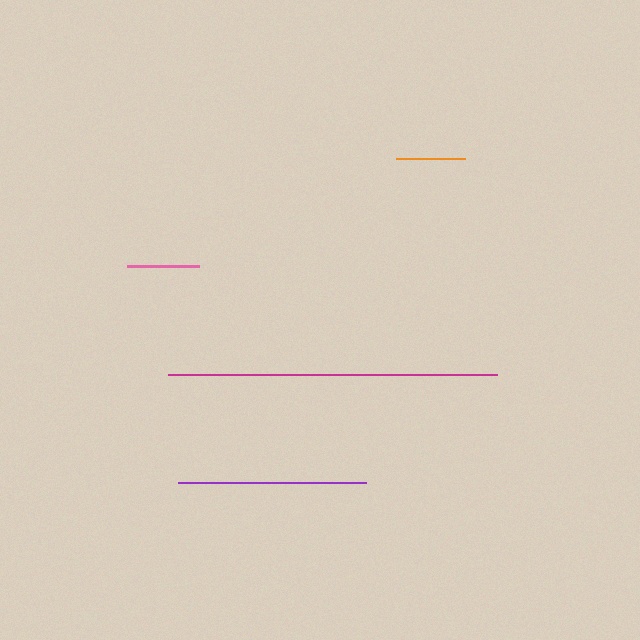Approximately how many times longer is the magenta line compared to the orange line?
The magenta line is approximately 4.8 times the length of the orange line.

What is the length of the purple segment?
The purple segment is approximately 188 pixels long.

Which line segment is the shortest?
The orange line is the shortest at approximately 69 pixels.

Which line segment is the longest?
The magenta line is the longest at approximately 328 pixels.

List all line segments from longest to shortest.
From longest to shortest: magenta, purple, pink, orange.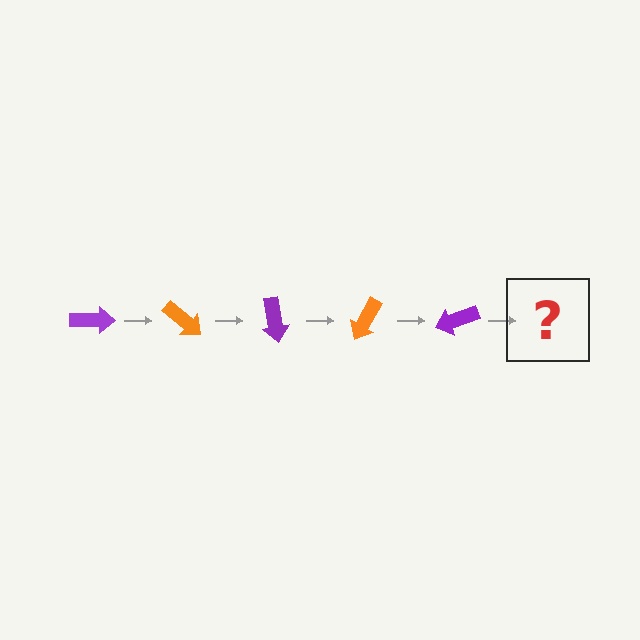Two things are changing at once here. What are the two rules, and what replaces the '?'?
The two rules are that it rotates 40 degrees each step and the color cycles through purple and orange. The '?' should be an orange arrow, rotated 200 degrees from the start.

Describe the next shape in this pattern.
It should be an orange arrow, rotated 200 degrees from the start.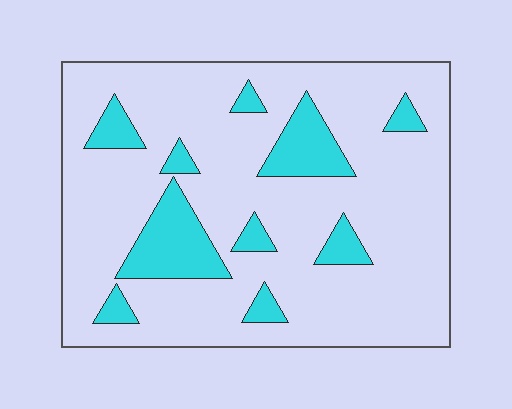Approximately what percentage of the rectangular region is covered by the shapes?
Approximately 15%.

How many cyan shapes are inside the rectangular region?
10.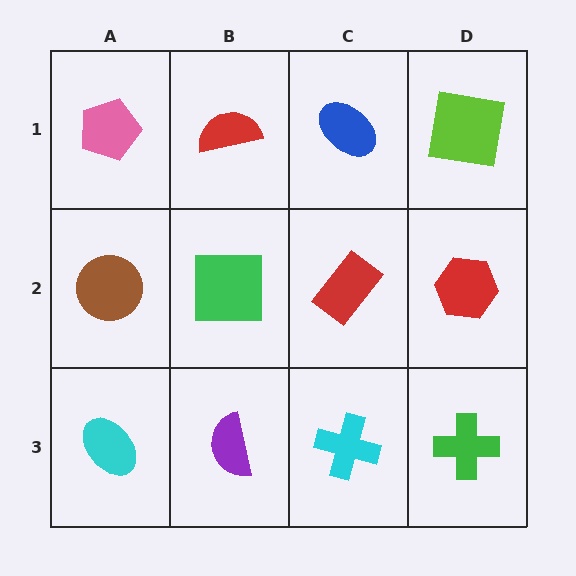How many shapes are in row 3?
4 shapes.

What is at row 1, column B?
A red semicircle.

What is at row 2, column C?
A red rectangle.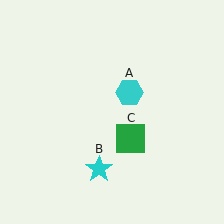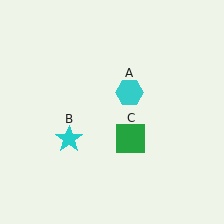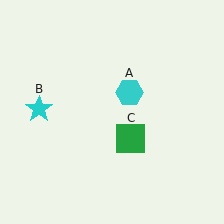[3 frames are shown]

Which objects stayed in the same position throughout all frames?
Cyan hexagon (object A) and green square (object C) remained stationary.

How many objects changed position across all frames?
1 object changed position: cyan star (object B).